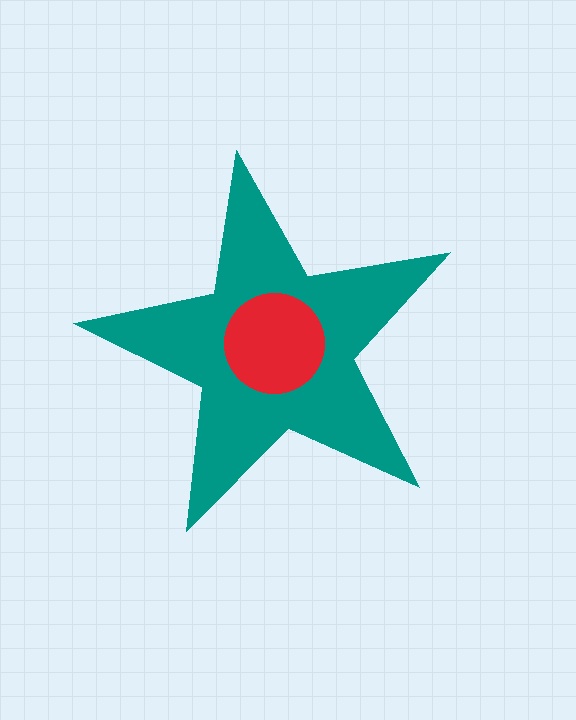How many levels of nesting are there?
2.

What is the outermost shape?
The teal star.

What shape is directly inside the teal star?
The red circle.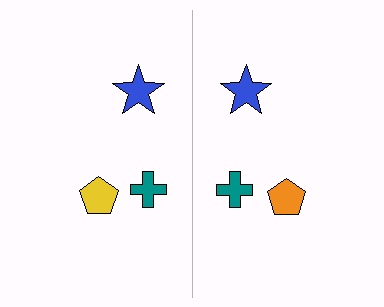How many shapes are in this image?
There are 6 shapes in this image.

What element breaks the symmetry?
The orange pentagon on the right side breaks the symmetry — its mirror counterpart is yellow.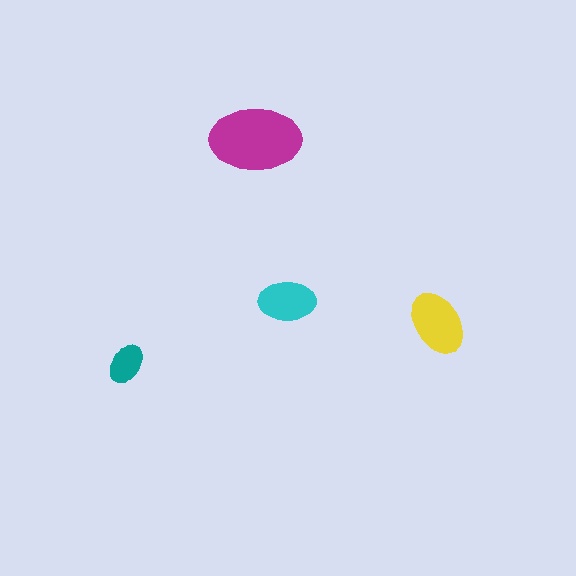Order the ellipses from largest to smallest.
the magenta one, the yellow one, the cyan one, the teal one.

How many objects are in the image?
There are 4 objects in the image.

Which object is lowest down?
The teal ellipse is bottommost.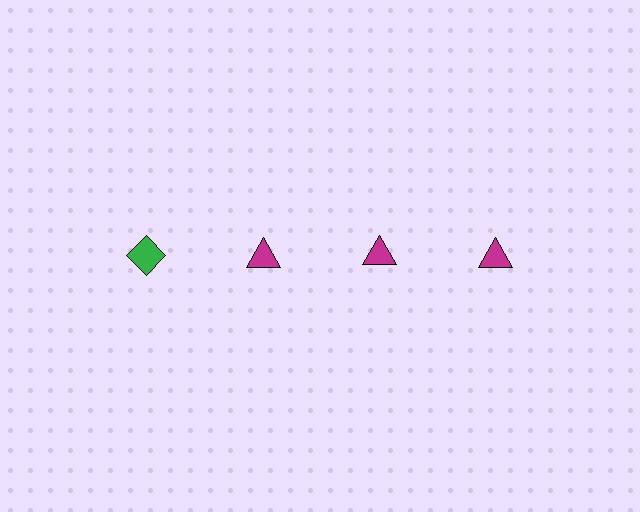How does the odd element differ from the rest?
It differs in both color (green instead of magenta) and shape (diamond instead of triangle).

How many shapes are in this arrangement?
There are 4 shapes arranged in a grid pattern.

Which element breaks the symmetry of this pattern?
The green diamond in the top row, leftmost column breaks the symmetry. All other shapes are magenta triangles.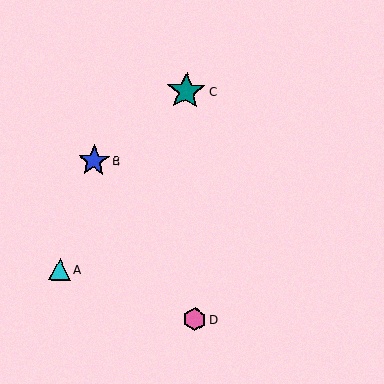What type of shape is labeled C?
Shape C is a teal star.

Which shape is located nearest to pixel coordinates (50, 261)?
The cyan triangle (labeled A) at (60, 269) is nearest to that location.